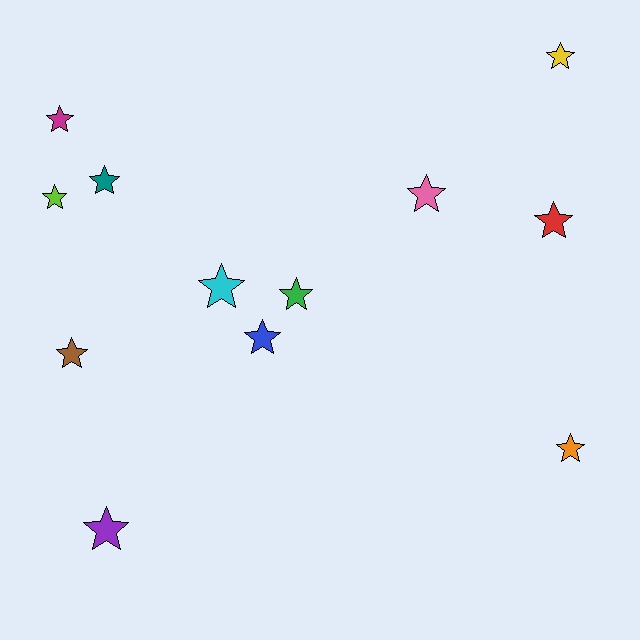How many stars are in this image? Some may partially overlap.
There are 12 stars.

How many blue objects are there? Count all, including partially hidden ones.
There is 1 blue object.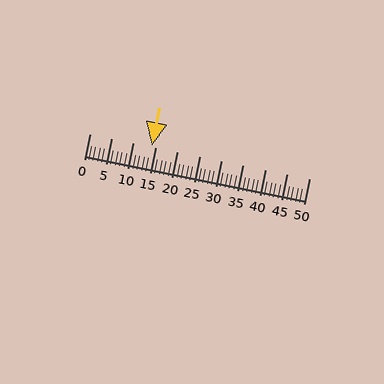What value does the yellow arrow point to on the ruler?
The yellow arrow points to approximately 14.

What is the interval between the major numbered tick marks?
The major tick marks are spaced 5 units apart.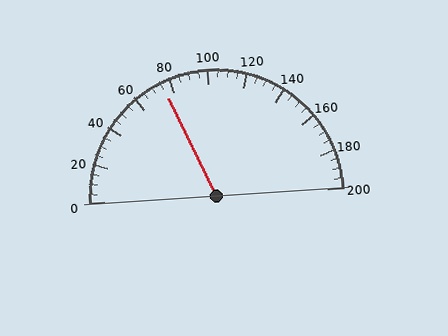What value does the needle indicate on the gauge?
The needle indicates approximately 75.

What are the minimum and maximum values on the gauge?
The gauge ranges from 0 to 200.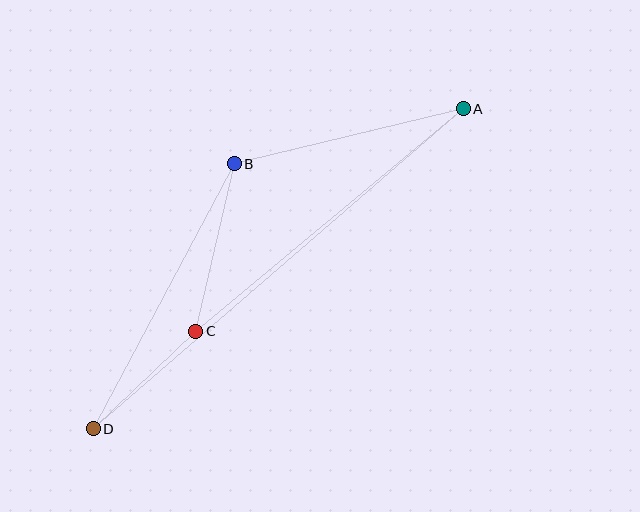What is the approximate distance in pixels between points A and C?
The distance between A and C is approximately 348 pixels.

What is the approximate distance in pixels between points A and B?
The distance between A and B is approximately 236 pixels.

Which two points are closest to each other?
Points C and D are closest to each other.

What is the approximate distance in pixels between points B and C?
The distance between B and C is approximately 172 pixels.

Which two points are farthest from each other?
Points A and D are farthest from each other.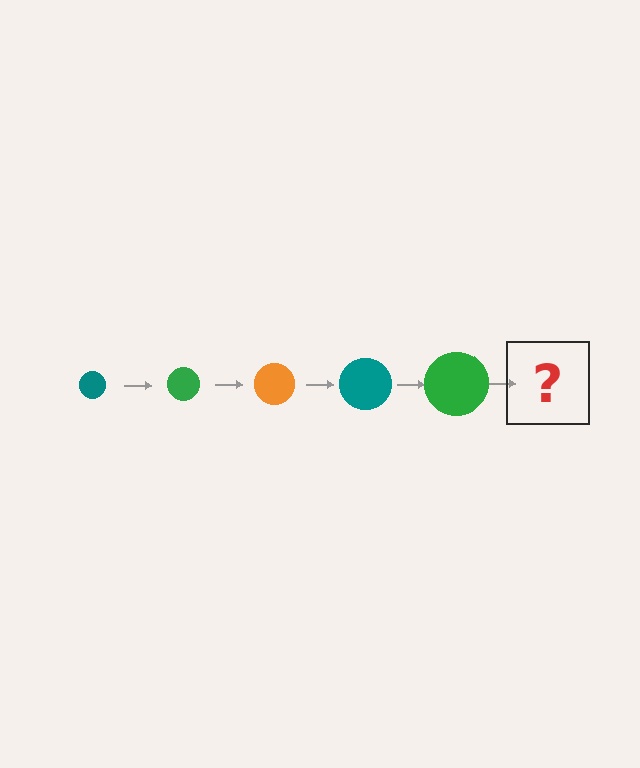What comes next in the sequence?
The next element should be an orange circle, larger than the previous one.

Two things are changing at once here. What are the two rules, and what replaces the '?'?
The two rules are that the circle grows larger each step and the color cycles through teal, green, and orange. The '?' should be an orange circle, larger than the previous one.